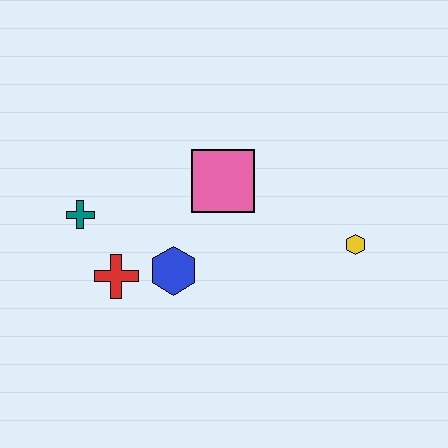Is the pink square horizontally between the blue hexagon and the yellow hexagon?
Yes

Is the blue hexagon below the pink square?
Yes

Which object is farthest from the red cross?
The yellow hexagon is farthest from the red cross.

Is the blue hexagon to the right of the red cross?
Yes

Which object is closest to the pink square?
The blue hexagon is closest to the pink square.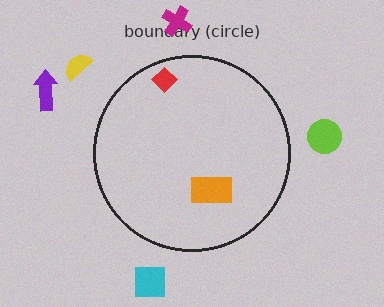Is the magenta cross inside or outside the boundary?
Outside.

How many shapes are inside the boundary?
2 inside, 5 outside.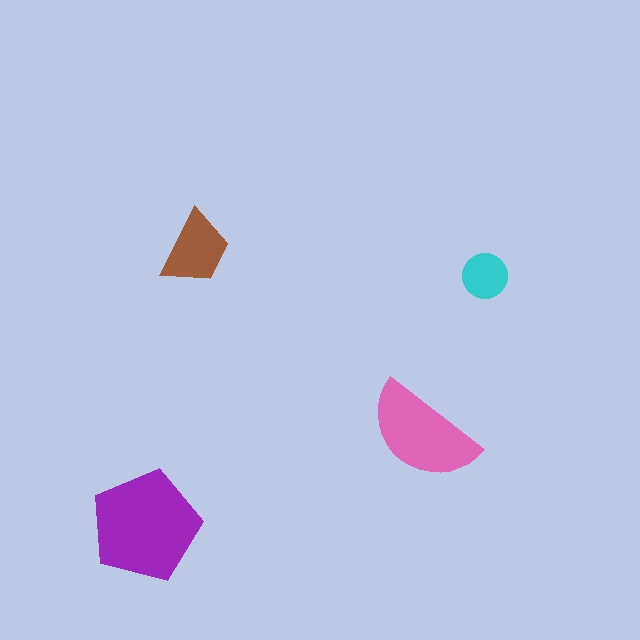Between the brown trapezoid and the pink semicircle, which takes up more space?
The pink semicircle.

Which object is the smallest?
The cyan circle.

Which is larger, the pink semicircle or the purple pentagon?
The purple pentagon.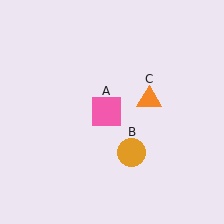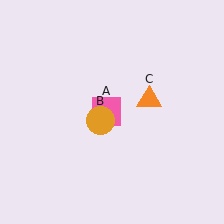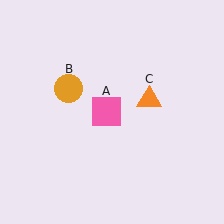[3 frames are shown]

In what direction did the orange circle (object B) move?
The orange circle (object B) moved up and to the left.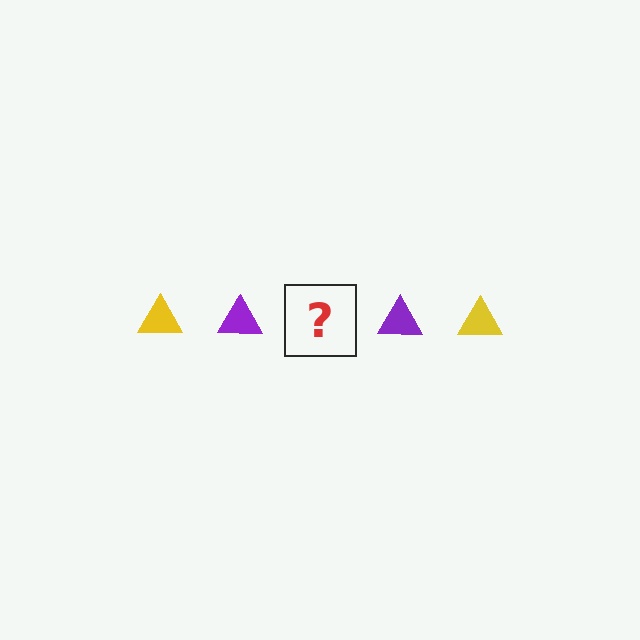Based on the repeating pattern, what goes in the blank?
The blank should be a yellow triangle.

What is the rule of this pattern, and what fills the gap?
The rule is that the pattern cycles through yellow, purple triangles. The gap should be filled with a yellow triangle.